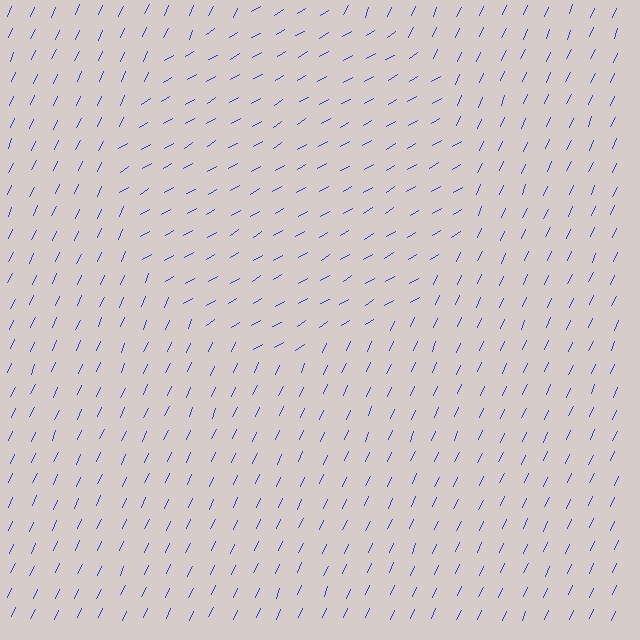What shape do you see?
I see a circle.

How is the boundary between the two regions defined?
The boundary is defined purely by a change in line orientation (approximately 36 degrees difference). All lines are the same color and thickness.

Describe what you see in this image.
The image is filled with small blue line segments. A circle region in the image has lines oriented differently from the surrounding lines, creating a visible texture boundary.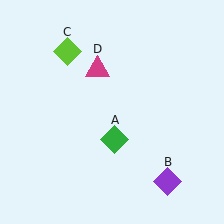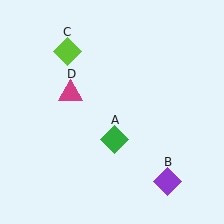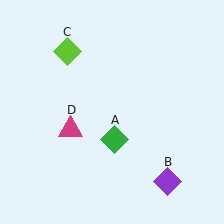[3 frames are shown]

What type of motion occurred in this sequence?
The magenta triangle (object D) rotated counterclockwise around the center of the scene.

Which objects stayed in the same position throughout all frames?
Green diamond (object A) and purple diamond (object B) and lime diamond (object C) remained stationary.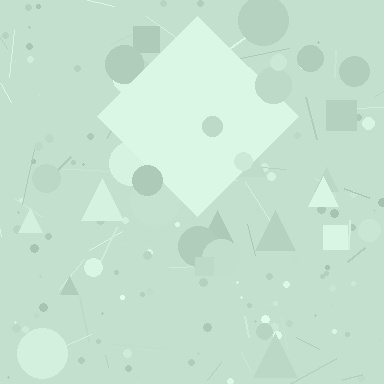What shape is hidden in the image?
A diamond is hidden in the image.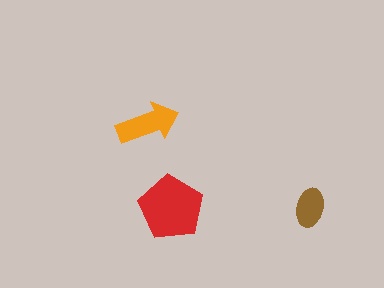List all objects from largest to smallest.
The red pentagon, the orange arrow, the brown ellipse.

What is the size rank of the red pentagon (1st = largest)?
1st.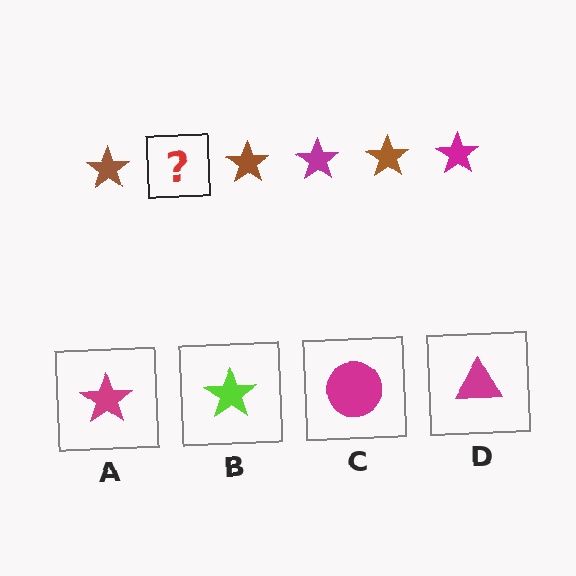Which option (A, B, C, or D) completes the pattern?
A.